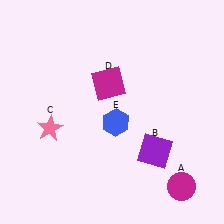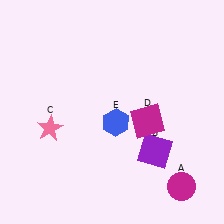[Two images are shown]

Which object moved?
The magenta square (D) moved right.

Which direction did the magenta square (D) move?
The magenta square (D) moved right.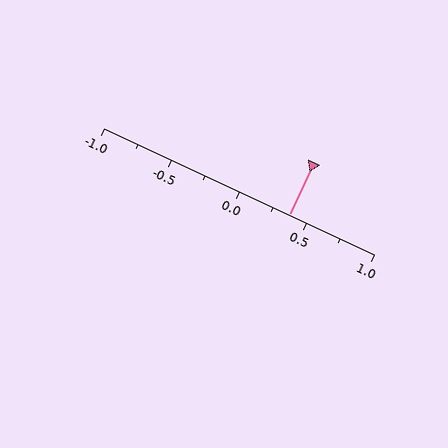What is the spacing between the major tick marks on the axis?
The major ticks are spaced 0.5 apart.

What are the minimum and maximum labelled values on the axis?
The axis runs from -1.0 to 1.0.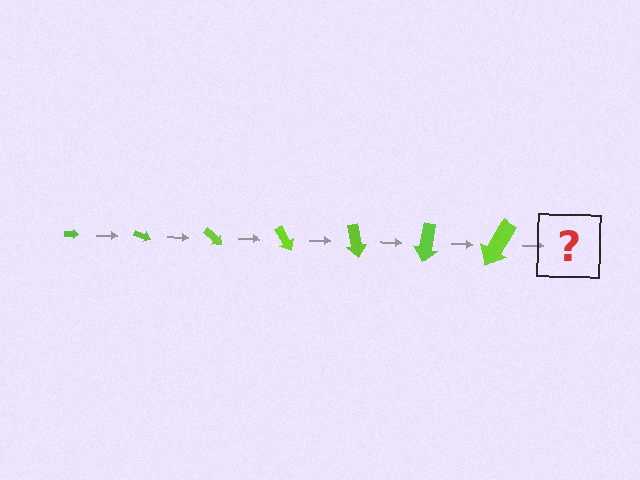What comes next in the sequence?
The next element should be an arrow, larger than the previous one and rotated 140 degrees from the start.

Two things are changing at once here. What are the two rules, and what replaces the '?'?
The two rules are that the arrow grows larger each step and it rotates 20 degrees each step. The '?' should be an arrow, larger than the previous one and rotated 140 degrees from the start.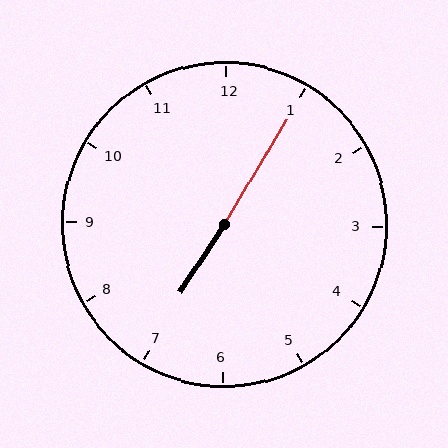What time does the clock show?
7:05.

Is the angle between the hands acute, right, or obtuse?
It is obtuse.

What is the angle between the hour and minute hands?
Approximately 178 degrees.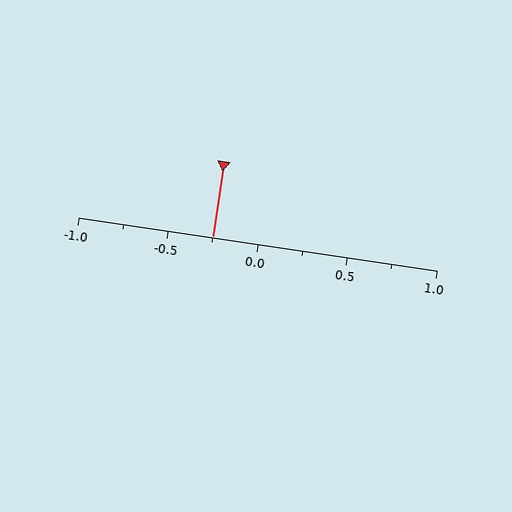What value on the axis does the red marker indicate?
The marker indicates approximately -0.25.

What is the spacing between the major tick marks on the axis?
The major ticks are spaced 0.5 apart.